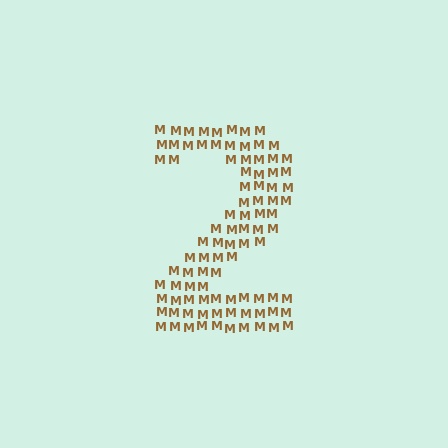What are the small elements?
The small elements are letter M's.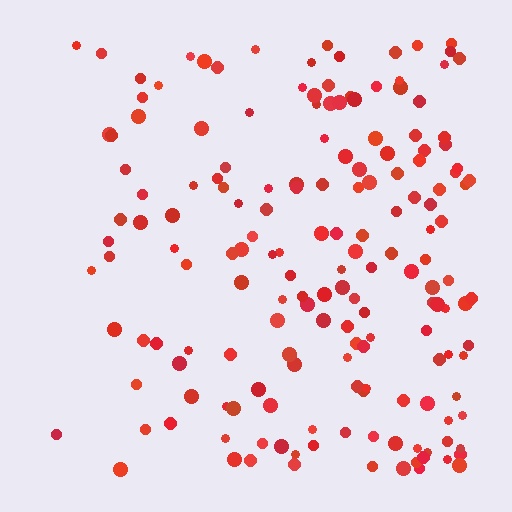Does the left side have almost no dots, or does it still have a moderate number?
Still a moderate number, just noticeably fewer than the right.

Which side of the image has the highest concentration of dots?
The right.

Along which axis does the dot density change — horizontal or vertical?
Horizontal.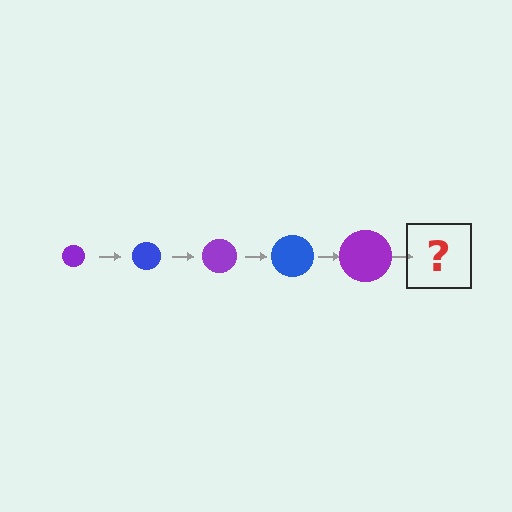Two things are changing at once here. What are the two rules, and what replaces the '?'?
The two rules are that the circle grows larger each step and the color cycles through purple and blue. The '?' should be a blue circle, larger than the previous one.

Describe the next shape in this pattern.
It should be a blue circle, larger than the previous one.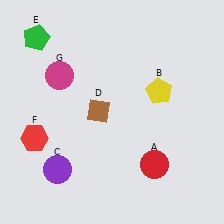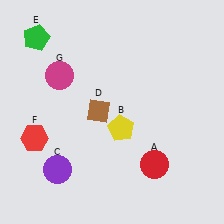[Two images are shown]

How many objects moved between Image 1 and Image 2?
1 object moved between the two images.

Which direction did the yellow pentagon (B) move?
The yellow pentagon (B) moved left.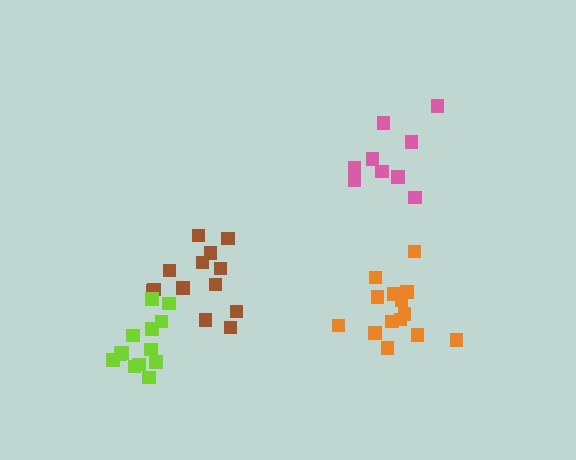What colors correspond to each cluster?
The clusters are colored: brown, pink, orange, lime.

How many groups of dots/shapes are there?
There are 4 groups.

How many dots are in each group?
Group 1: 13 dots, Group 2: 9 dots, Group 3: 14 dots, Group 4: 13 dots (49 total).